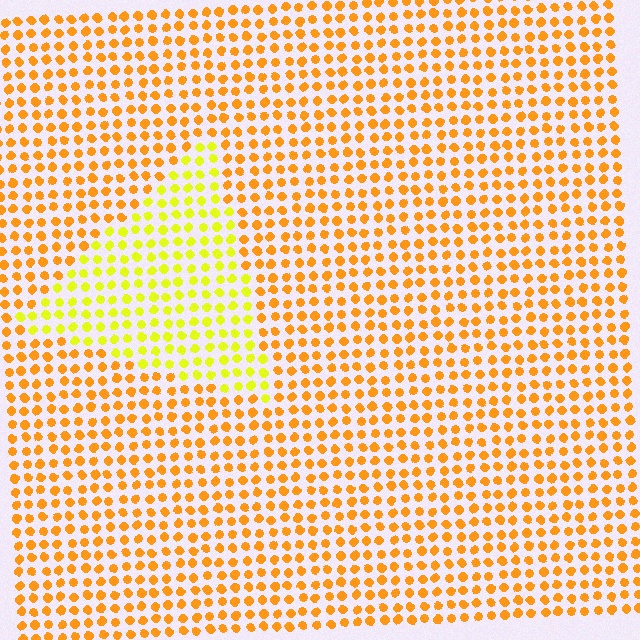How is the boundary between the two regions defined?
The boundary is defined purely by a slight shift in hue (about 33 degrees). Spacing, size, and orientation are identical on both sides.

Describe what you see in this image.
The image is filled with small orange elements in a uniform arrangement. A triangle-shaped region is visible where the elements are tinted to a slightly different hue, forming a subtle color boundary.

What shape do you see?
I see a triangle.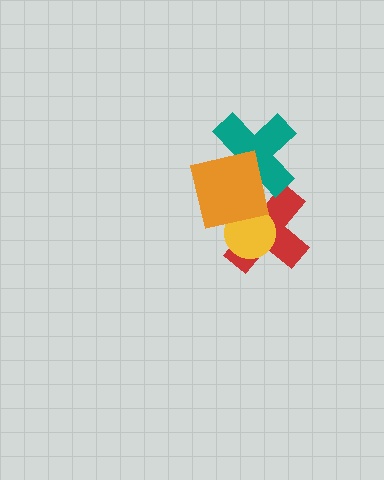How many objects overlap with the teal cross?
2 objects overlap with the teal cross.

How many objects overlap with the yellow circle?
2 objects overlap with the yellow circle.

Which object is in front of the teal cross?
The orange square is in front of the teal cross.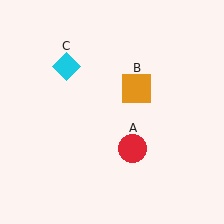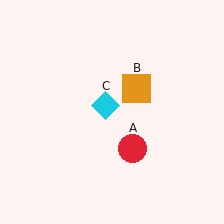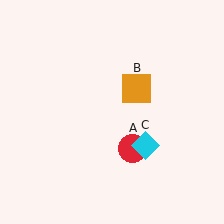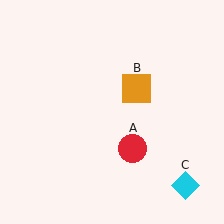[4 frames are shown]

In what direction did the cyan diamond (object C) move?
The cyan diamond (object C) moved down and to the right.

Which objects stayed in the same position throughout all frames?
Red circle (object A) and orange square (object B) remained stationary.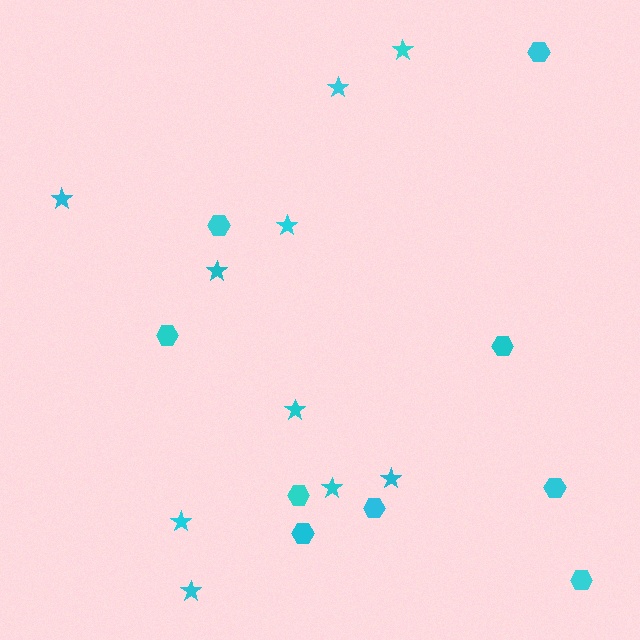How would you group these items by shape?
There are 2 groups: one group of hexagons (9) and one group of stars (10).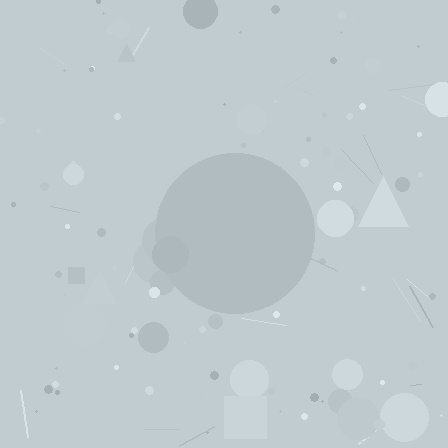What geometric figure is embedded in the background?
A circle is embedded in the background.